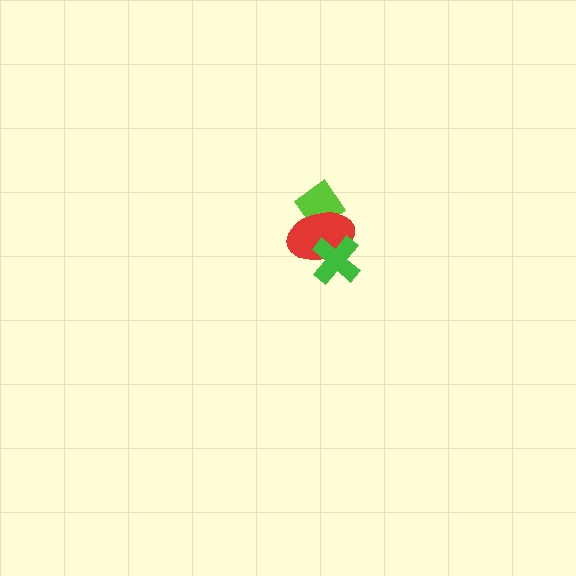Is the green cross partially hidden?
No, no other shape covers it.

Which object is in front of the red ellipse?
The green cross is in front of the red ellipse.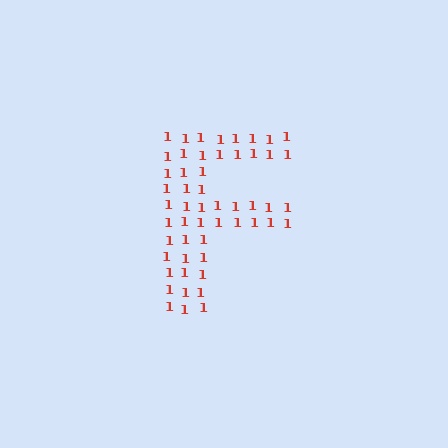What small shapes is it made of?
It is made of small digit 1's.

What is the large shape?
The large shape is the letter F.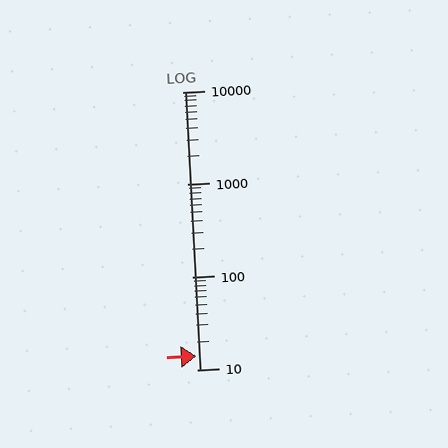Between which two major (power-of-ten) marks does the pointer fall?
The pointer is between 10 and 100.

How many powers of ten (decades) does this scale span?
The scale spans 3 decades, from 10 to 10000.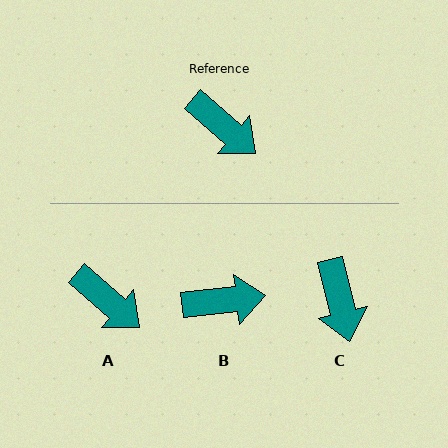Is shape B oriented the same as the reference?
No, it is off by about 47 degrees.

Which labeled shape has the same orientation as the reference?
A.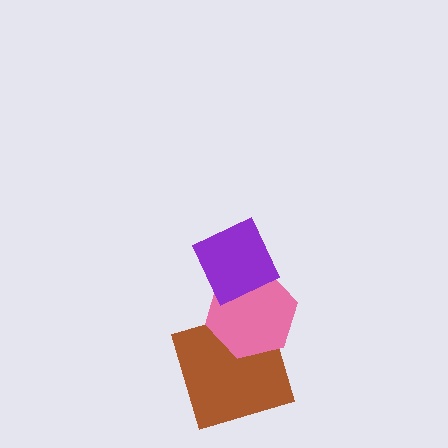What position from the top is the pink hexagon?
The pink hexagon is 2nd from the top.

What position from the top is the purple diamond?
The purple diamond is 1st from the top.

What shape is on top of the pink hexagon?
The purple diamond is on top of the pink hexagon.